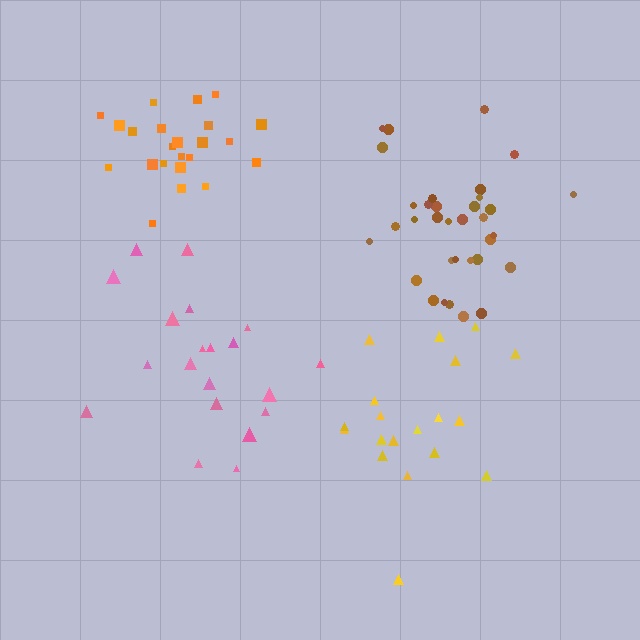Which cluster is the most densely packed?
Brown.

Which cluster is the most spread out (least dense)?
Pink.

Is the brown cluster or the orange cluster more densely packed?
Brown.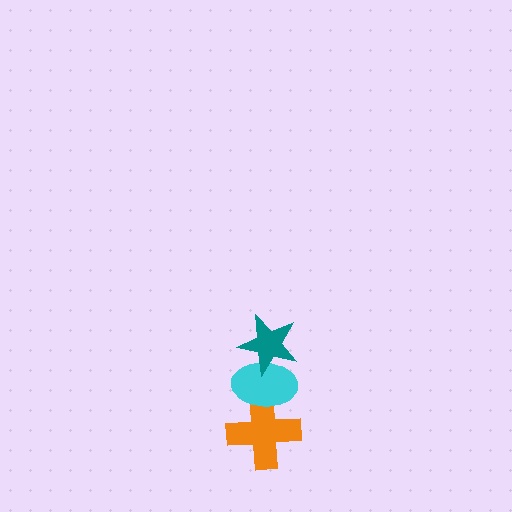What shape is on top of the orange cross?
The cyan ellipse is on top of the orange cross.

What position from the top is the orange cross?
The orange cross is 3rd from the top.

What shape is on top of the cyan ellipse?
The teal star is on top of the cyan ellipse.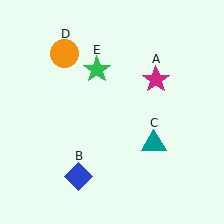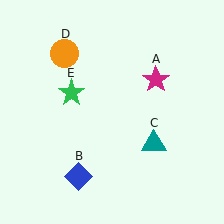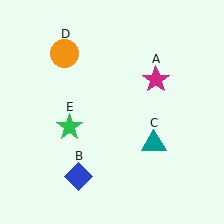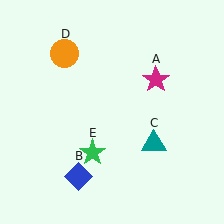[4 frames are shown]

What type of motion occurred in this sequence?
The green star (object E) rotated counterclockwise around the center of the scene.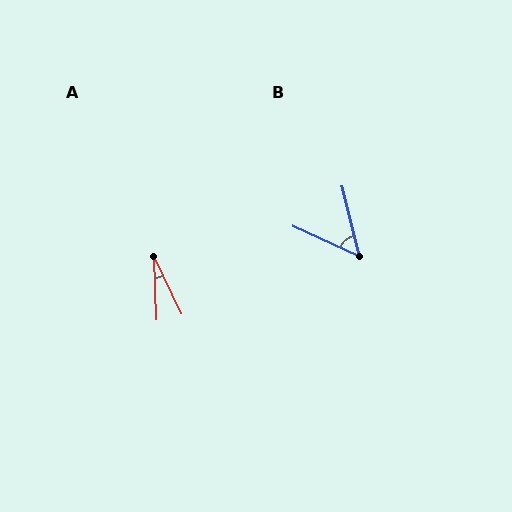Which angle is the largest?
B, at approximately 51 degrees.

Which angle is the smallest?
A, at approximately 23 degrees.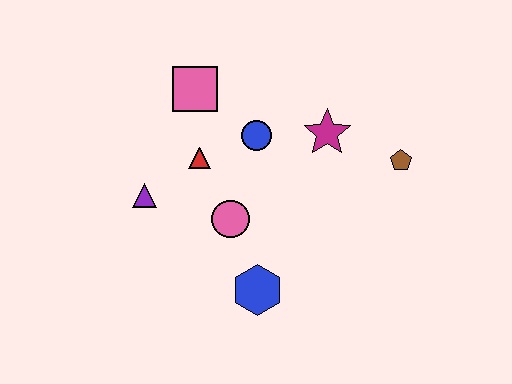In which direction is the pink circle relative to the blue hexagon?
The pink circle is above the blue hexagon.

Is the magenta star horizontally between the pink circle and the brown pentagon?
Yes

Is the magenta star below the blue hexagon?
No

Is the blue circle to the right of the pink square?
Yes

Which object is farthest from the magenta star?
The purple triangle is farthest from the magenta star.